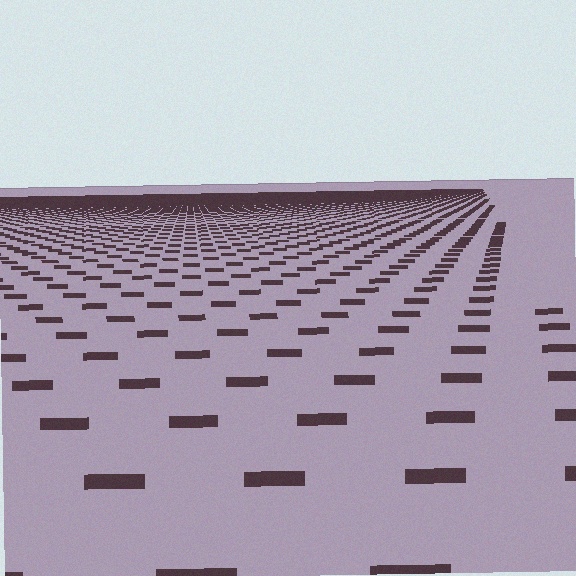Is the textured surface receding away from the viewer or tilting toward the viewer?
The surface is receding away from the viewer. Texture elements get smaller and denser toward the top.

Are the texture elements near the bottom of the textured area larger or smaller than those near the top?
Larger. Near the bottom, elements are closer to the viewer and appear at a bigger on-screen size.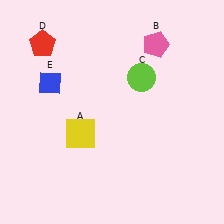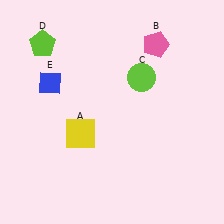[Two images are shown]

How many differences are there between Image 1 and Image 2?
There is 1 difference between the two images.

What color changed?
The pentagon (D) changed from red in Image 1 to lime in Image 2.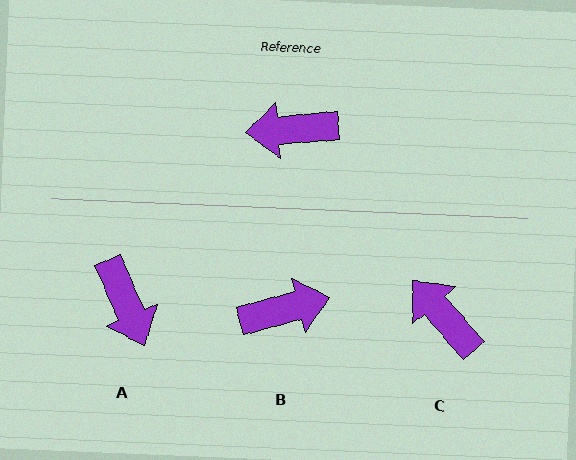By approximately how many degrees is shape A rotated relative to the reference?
Approximately 109 degrees counter-clockwise.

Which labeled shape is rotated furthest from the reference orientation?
B, about 170 degrees away.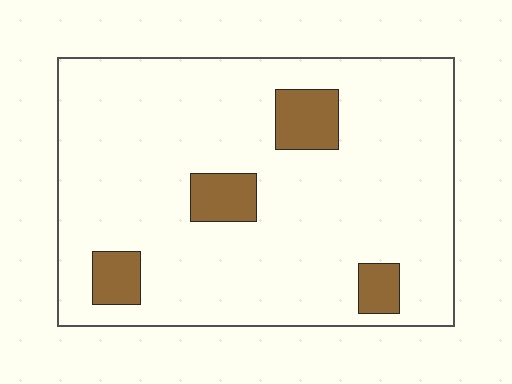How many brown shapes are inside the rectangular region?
4.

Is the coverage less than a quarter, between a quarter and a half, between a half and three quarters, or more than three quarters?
Less than a quarter.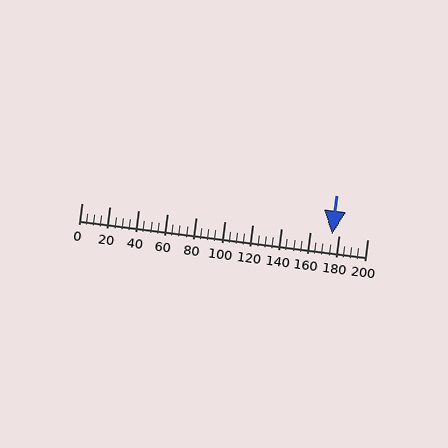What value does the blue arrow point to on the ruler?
The blue arrow points to approximately 175.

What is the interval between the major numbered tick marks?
The major tick marks are spaced 20 units apart.